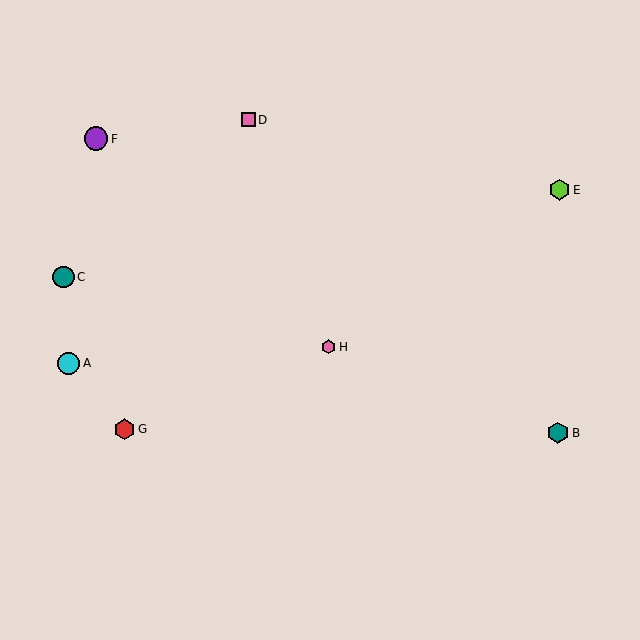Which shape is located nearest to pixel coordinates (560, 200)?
The lime hexagon (labeled E) at (560, 190) is nearest to that location.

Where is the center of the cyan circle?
The center of the cyan circle is at (68, 363).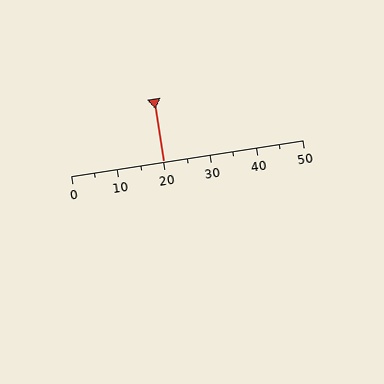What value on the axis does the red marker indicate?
The marker indicates approximately 20.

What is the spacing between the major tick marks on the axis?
The major ticks are spaced 10 apart.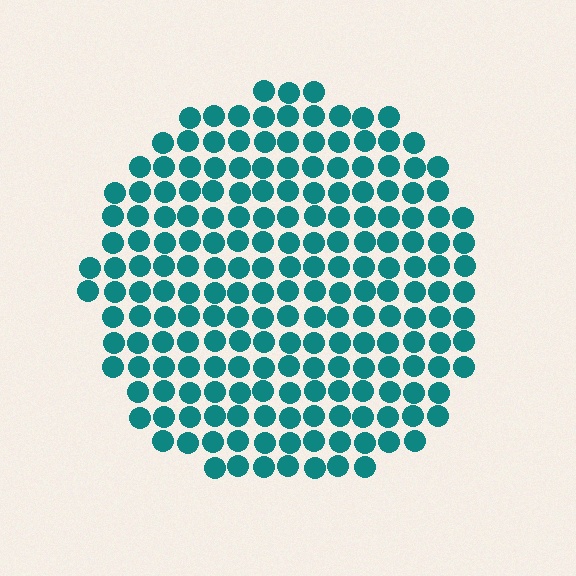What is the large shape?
The large shape is a circle.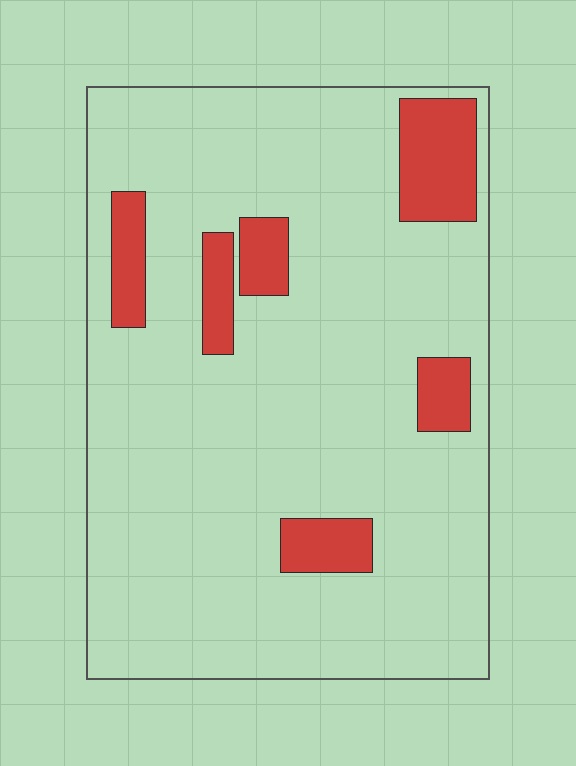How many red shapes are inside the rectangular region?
6.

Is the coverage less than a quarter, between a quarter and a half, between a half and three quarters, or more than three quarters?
Less than a quarter.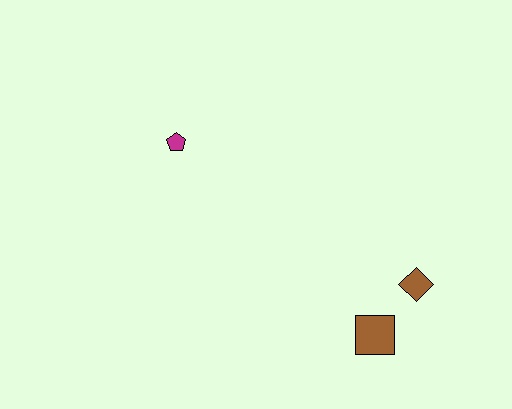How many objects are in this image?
There are 3 objects.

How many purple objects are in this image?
There are no purple objects.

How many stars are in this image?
There are no stars.